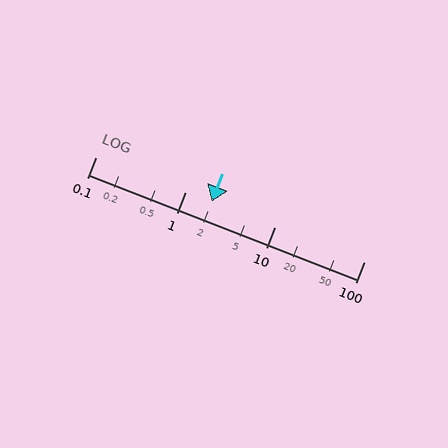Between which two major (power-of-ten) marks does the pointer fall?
The pointer is between 1 and 10.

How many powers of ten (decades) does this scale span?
The scale spans 3 decades, from 0.1 to 100.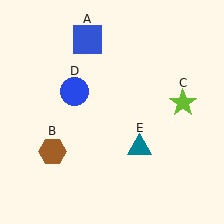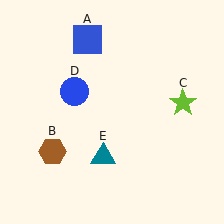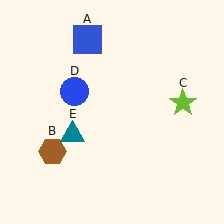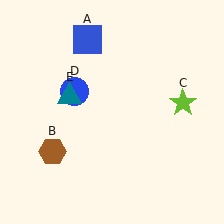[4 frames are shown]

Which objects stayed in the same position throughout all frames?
Blue square (object A) and brown hexagon (object B) and lime star (object C) and blue circle (object D) remained stationary.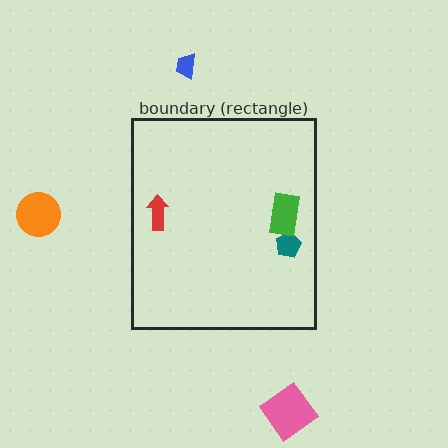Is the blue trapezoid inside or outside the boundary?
Outside.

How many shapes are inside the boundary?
3 inside, 3 outside.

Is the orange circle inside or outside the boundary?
Outside.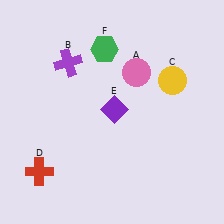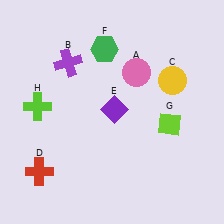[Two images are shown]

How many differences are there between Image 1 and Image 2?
There are 2 differences between the two images.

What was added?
A lime diamond (G), a lime cross (H) were added in Image 2.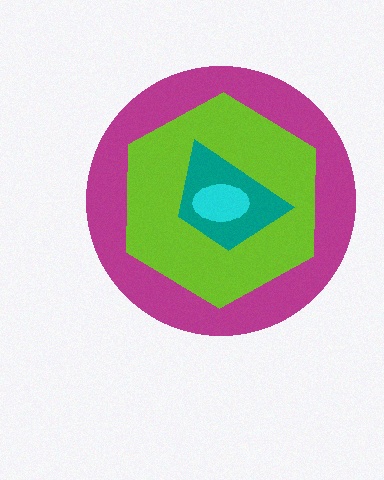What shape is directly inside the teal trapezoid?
The cyan ellipse.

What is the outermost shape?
The magenta circle.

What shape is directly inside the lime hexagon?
The teal trapezoid.